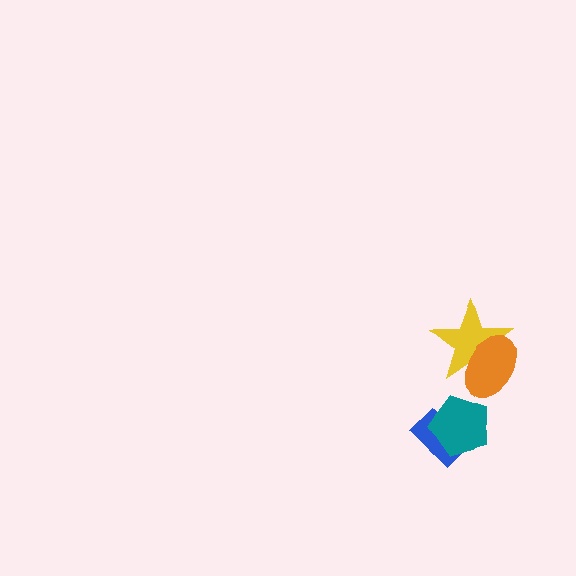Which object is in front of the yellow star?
The orange ellipse is in front of the yellow star.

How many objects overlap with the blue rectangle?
1 object overlaps with the blue rectangle.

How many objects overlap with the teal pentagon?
1 object overlaps with the teal pentagon.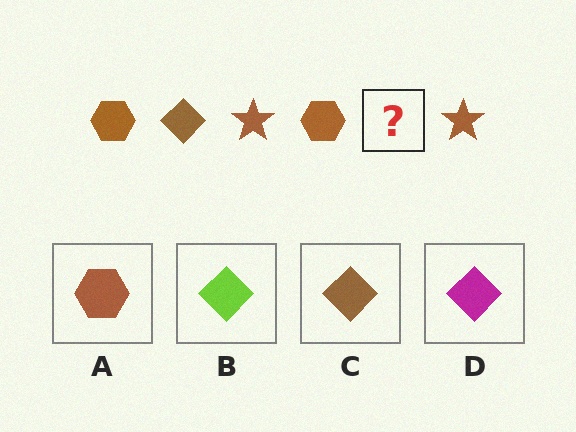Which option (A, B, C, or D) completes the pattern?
C.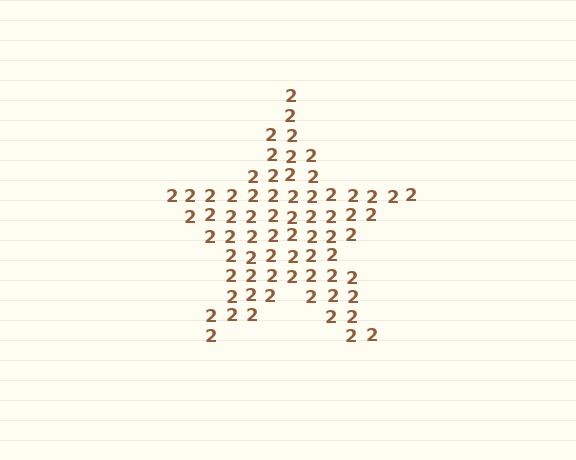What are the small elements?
The small elements are digit 2's.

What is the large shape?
The large shape is a star.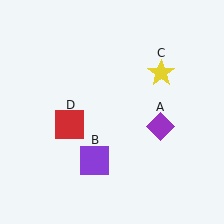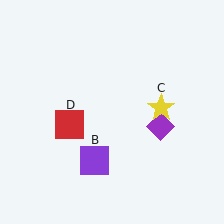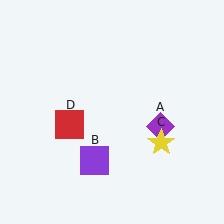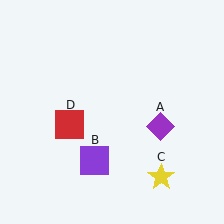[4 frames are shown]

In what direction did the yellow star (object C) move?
The yellow star (object C) moved down.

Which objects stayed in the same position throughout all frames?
Purple diamond (object A) and purple square (object B) and red square (object D) remained stationary.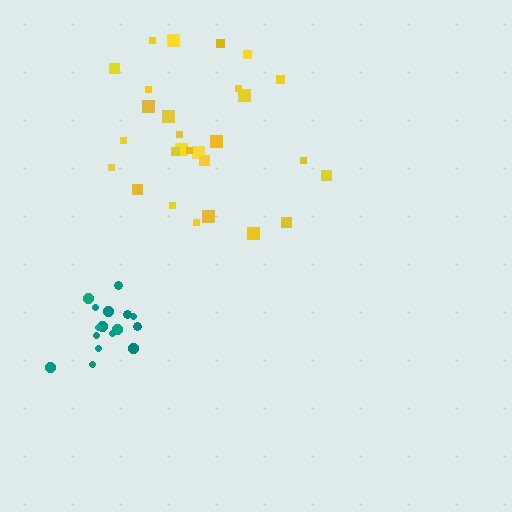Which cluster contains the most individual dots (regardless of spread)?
Yellow (28).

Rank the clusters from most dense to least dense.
teal, yellow.